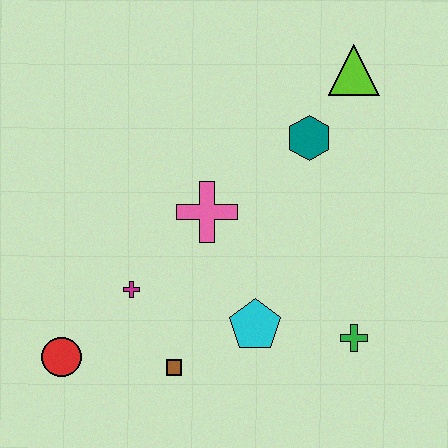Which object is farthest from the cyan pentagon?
The lime triangle is farthest from the cyan pentagon.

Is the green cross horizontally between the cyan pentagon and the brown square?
No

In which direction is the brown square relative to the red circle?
The brown square is to the right of the red circle.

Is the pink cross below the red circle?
No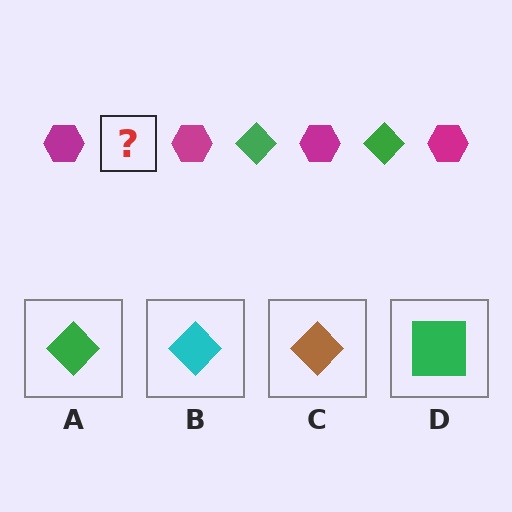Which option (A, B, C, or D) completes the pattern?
A.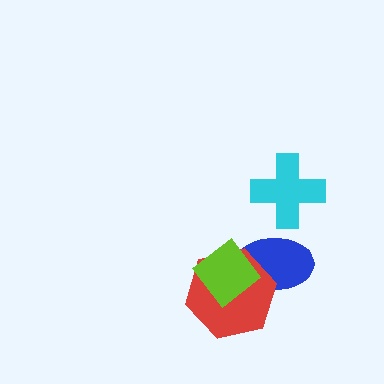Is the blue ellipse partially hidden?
Yes, it is partially covered by another shape.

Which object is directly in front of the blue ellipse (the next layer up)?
The red hexagon is directly in front of the blue ellipse.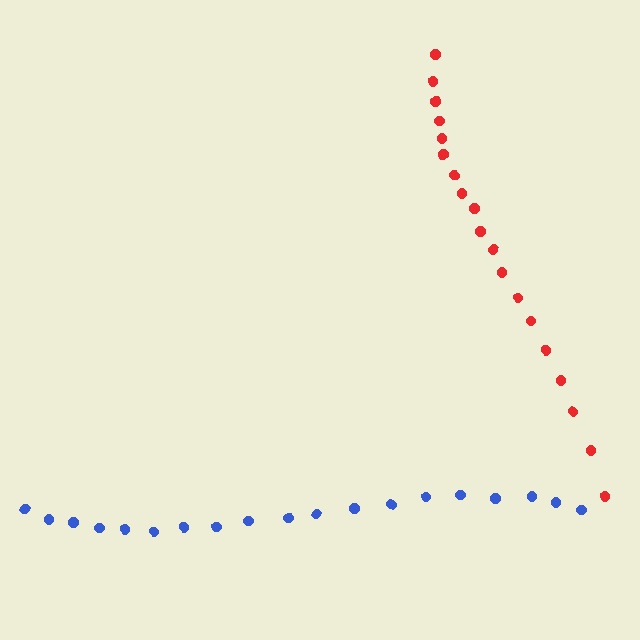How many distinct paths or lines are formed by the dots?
There are 2 distinct paths.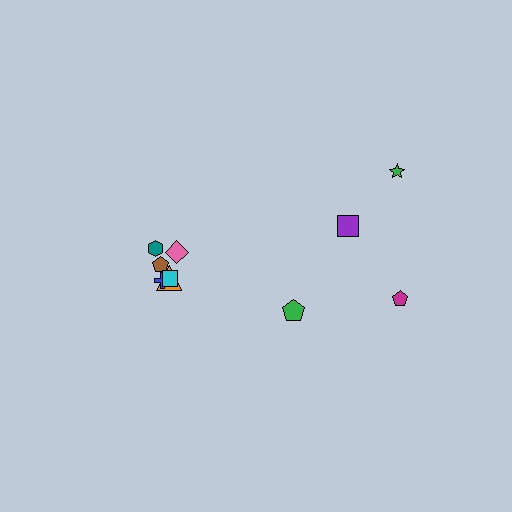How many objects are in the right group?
There are 4 objects.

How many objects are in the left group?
There are 6 objects.